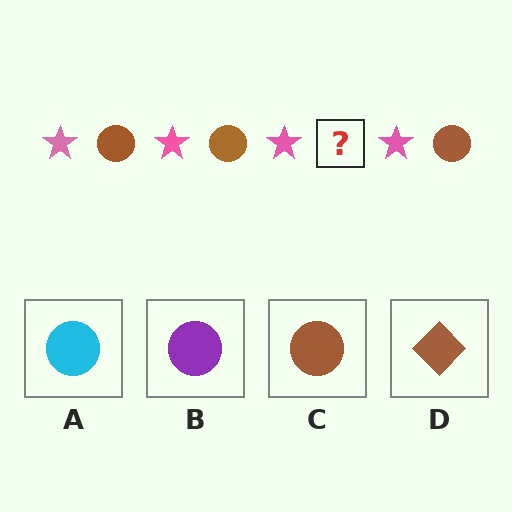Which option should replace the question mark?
Option C.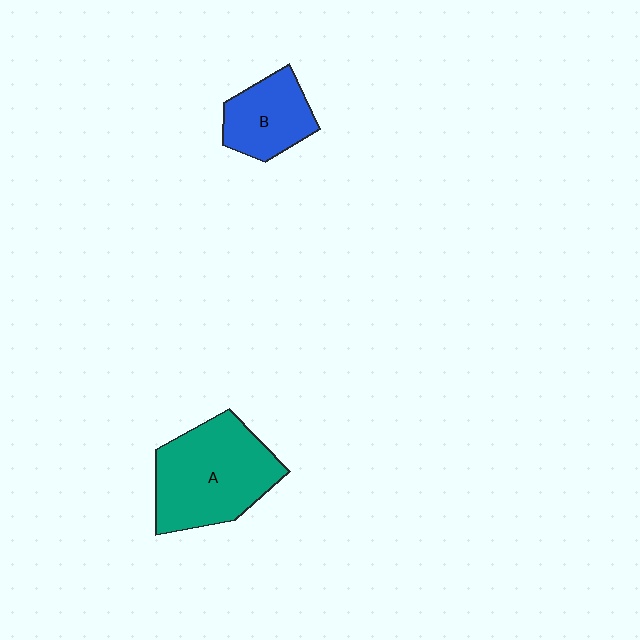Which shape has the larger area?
Shape A (teal).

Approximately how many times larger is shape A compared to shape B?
Approximately 1.8 times.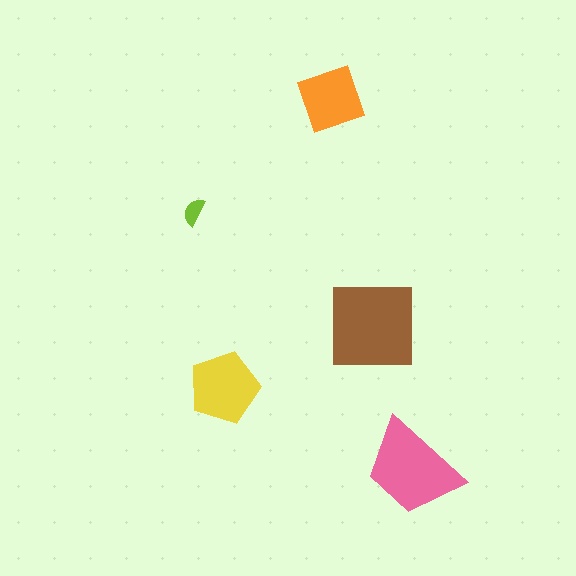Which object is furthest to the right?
The pink trapezoid is rightmost.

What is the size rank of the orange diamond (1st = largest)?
4th.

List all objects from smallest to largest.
The lime semicircle, the orange diamond, the yellow pentagon, the pink trapezoid, the brown square.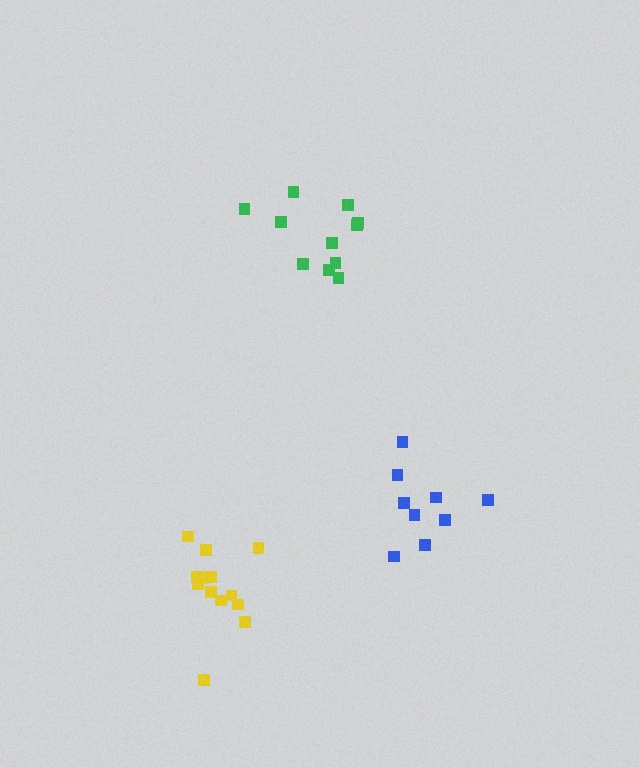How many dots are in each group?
Group 1: 11 dots, Group 2: 13 dots, Group 3: 9 dots (33 total).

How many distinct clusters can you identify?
There are 3 distinct clusters.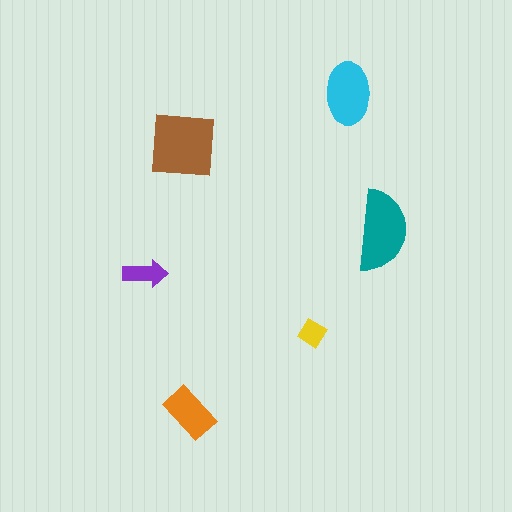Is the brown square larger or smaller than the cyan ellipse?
Larger.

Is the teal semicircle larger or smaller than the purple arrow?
Larger.